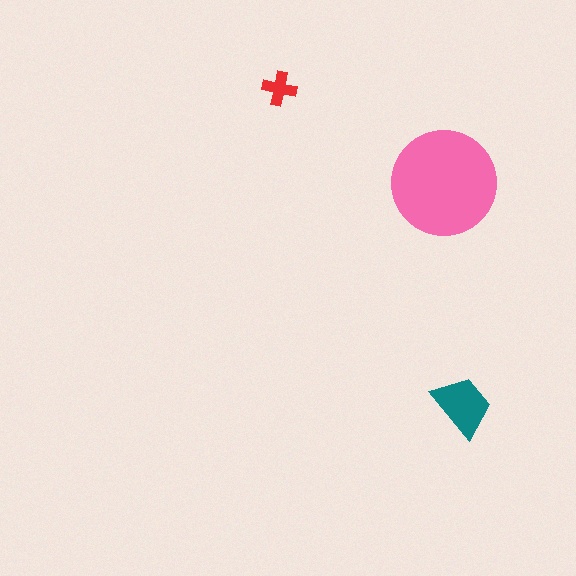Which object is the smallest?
The red cross.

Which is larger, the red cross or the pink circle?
The pink circle.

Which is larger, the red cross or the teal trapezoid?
The teal trapezoid.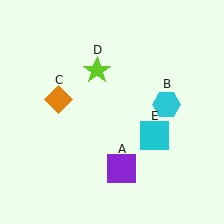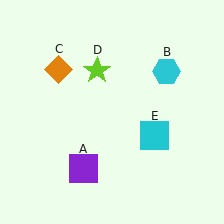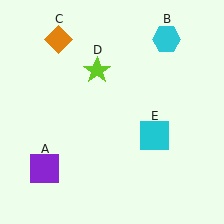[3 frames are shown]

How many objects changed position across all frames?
3 objects changed position: purple square (object A), cyan hexagon (object B), orange diamond (object C).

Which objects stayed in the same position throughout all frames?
Lime star (object D) and cyan square (object E) remained stationary.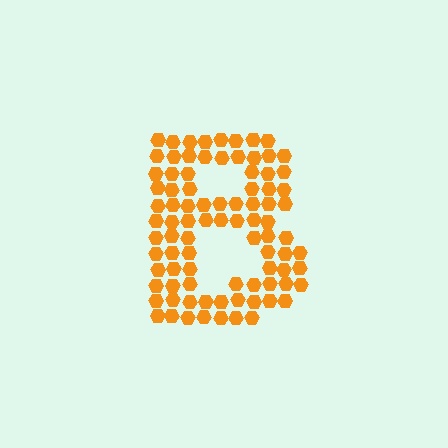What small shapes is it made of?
It is made of small hexagons.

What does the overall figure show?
The overall figure shows the letter B.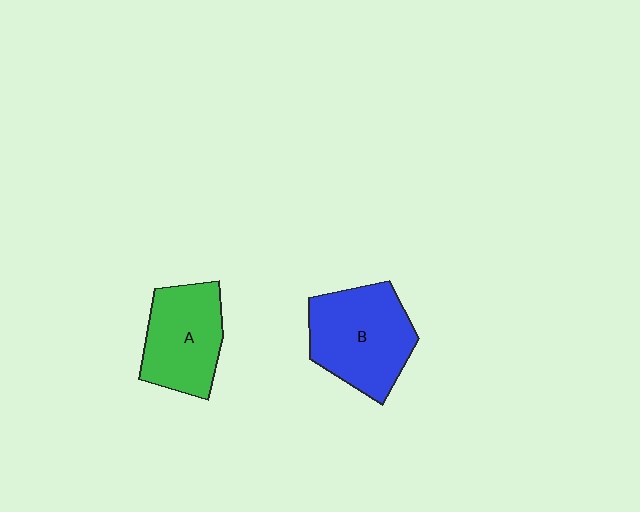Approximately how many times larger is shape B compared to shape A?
Approximately 1.2 times.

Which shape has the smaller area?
Shape A (green).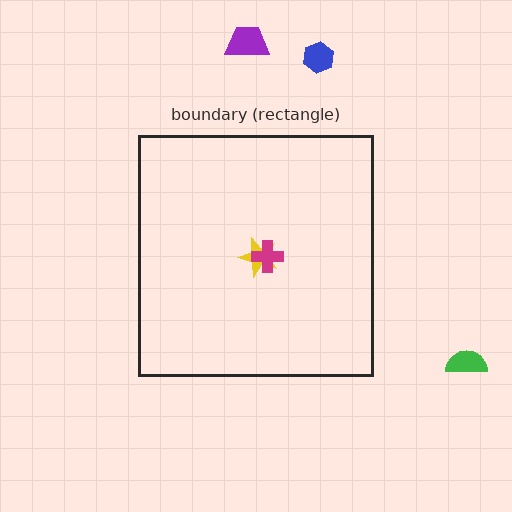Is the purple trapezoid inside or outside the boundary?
Outside.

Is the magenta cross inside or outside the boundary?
Inside.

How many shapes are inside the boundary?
2 inside, 3 outside.